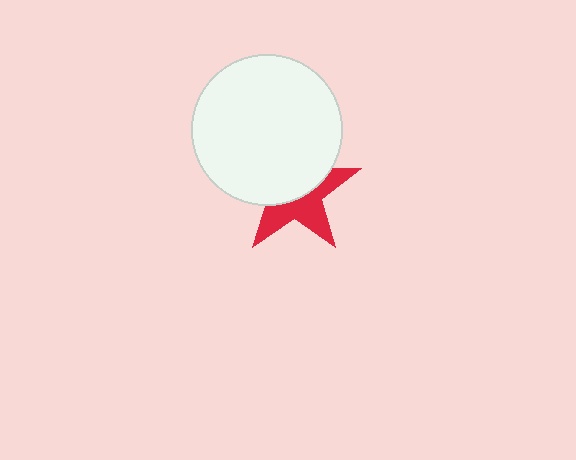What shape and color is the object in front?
The object in front is a white circle.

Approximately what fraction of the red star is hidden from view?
Roughly 54% of the red star is hidden behind the white circle.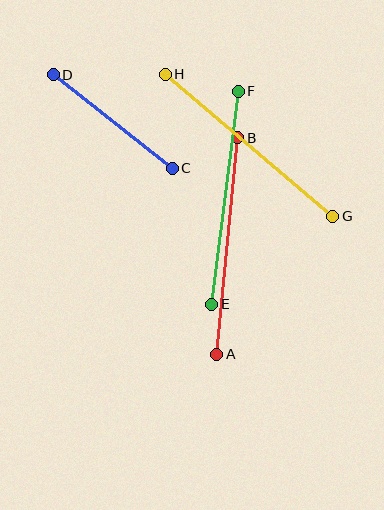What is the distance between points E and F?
The distance is approximately 215 pixels.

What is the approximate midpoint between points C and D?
The midpoint is at approximately (113, 122) pixels.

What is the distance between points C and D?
The distance is approximately 151 pixels.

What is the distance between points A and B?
The distance is approximately 218 pixels.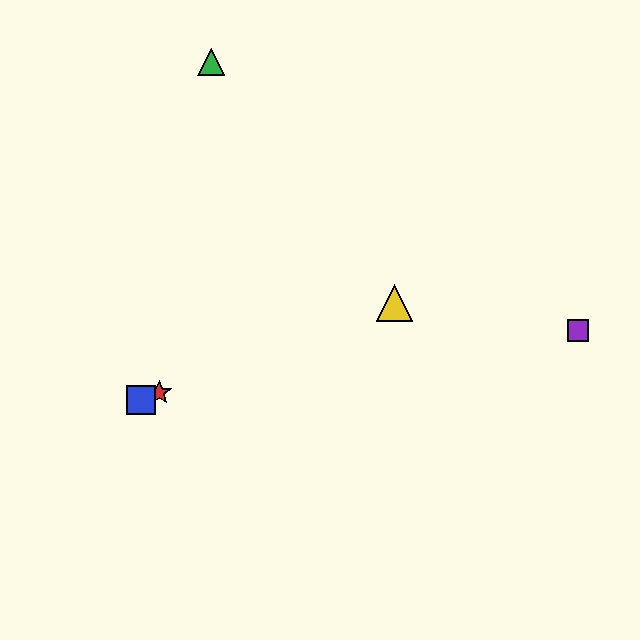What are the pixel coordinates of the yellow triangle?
The yellow triangle is at (395, 303).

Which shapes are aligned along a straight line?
The red star, the blue square, the yellow triangle are aligned along a straight line.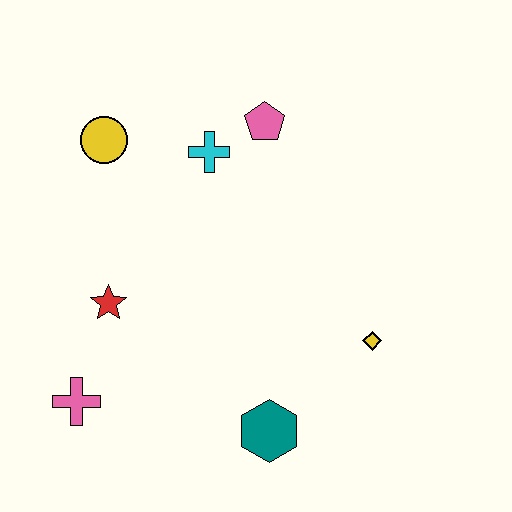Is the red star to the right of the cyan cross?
No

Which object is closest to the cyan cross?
The pink pentagon is closest to the cyan cross.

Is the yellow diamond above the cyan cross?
No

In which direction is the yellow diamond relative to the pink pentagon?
The yellow diamond is below the pink pentagon.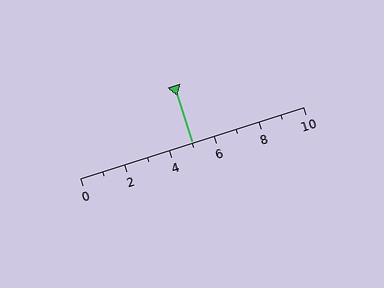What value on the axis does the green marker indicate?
The marker indicates approximately 5.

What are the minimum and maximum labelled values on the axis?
The axis runs from 0 to 10.